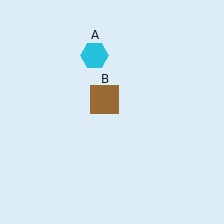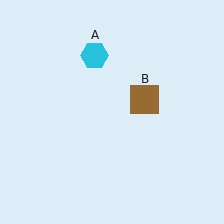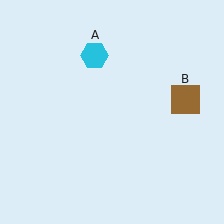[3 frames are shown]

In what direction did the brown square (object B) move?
The brown square (object B) moved right.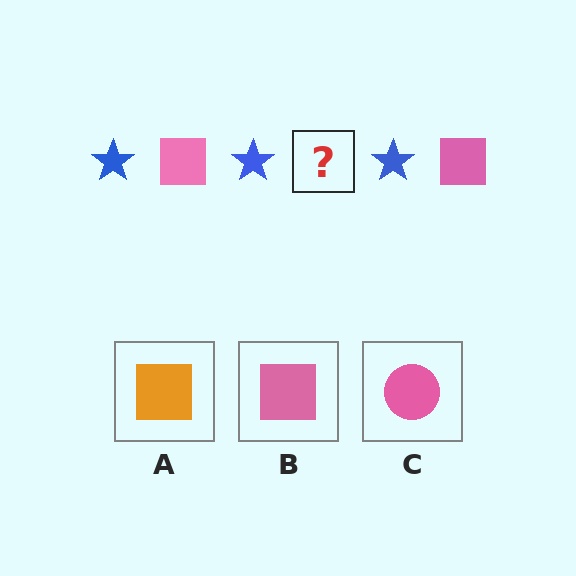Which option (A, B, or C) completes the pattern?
B.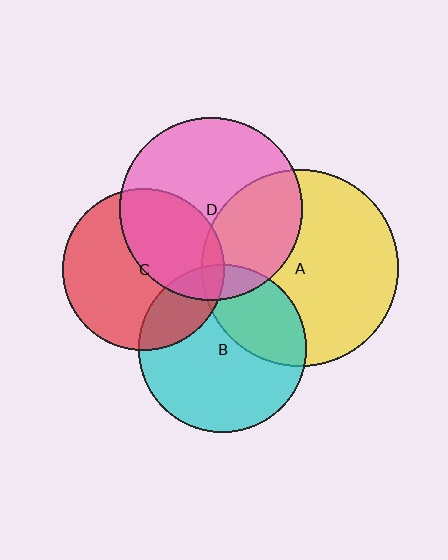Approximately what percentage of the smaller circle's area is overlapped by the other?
Approximately 30%.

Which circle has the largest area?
Circle A (yellow).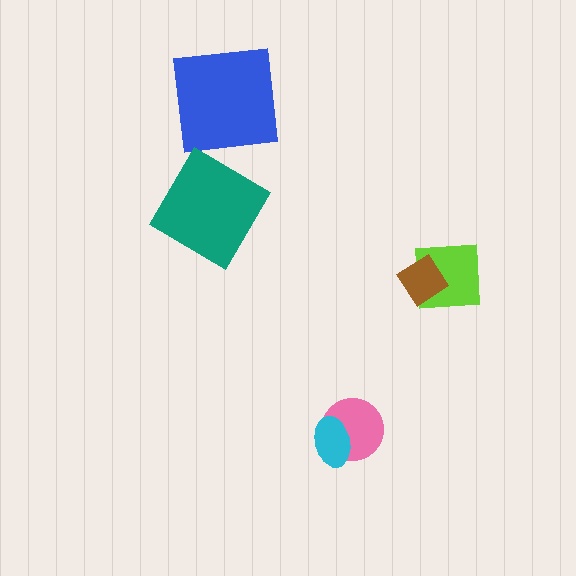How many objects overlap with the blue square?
0 objects overlap with the blue square.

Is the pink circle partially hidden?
Yes, it is partially covered by another shape.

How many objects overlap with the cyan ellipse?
1 object overlaps with the cyan ellipse.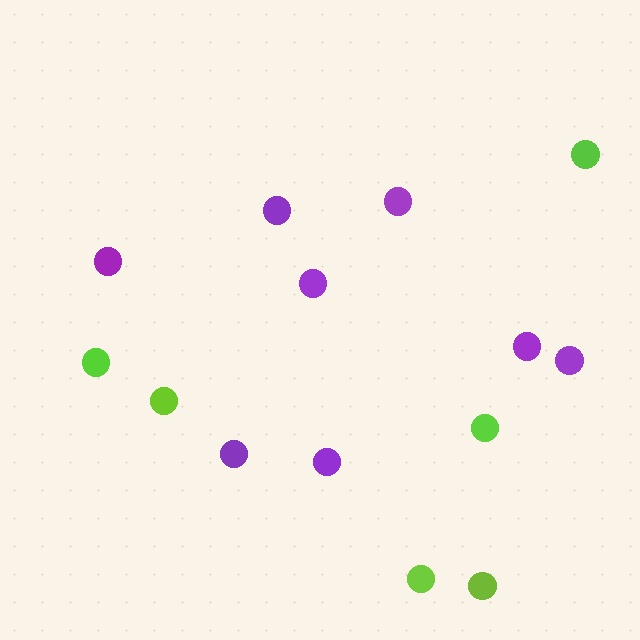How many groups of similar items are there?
There are 2 groups: one group of lime circles (6) and one group of purple circles (8).